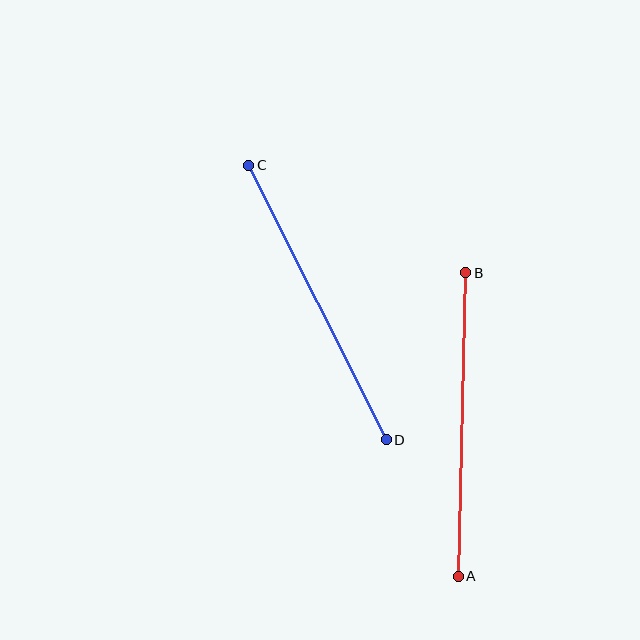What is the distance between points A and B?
The distance is approximately 303 pixels.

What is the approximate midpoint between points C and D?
The midpoint is at approximately (318, 303) pixels.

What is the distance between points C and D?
The distance is approximately 307 pixels.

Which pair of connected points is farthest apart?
Points C and D are farthest apart.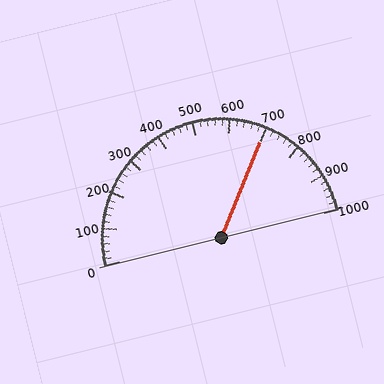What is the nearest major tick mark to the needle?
The nearest major tick mark is 700.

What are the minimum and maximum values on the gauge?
The gauge ranges from 0 to 1000.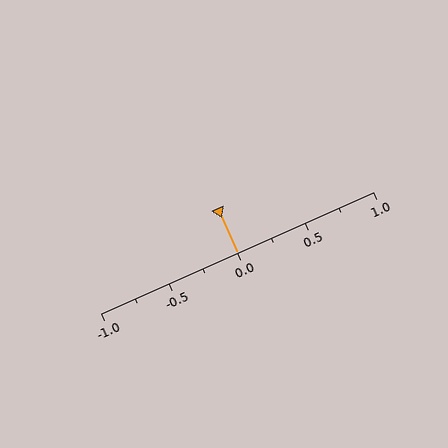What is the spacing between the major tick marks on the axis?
The major ticks are spaced 0.5 apart.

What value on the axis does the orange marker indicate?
The marker indicates approximately 0.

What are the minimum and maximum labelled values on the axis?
The axis runs from -1.0 to 1.0.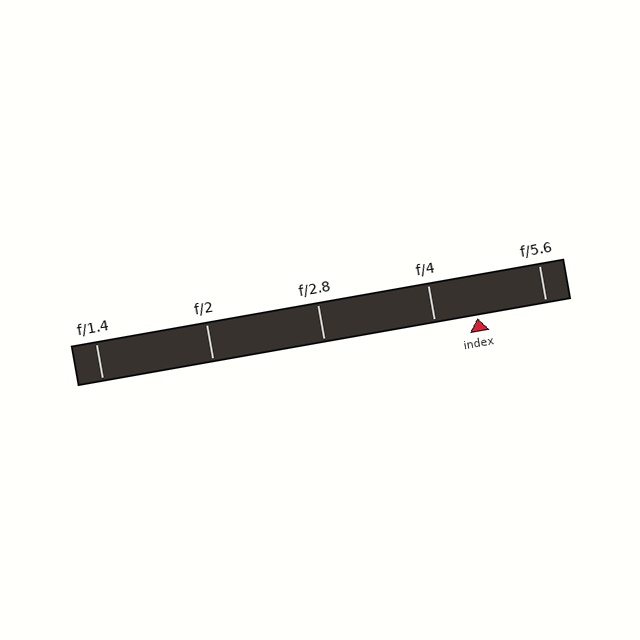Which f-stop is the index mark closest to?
The index mark is closest to f/4.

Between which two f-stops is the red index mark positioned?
The index mark is between f/4 and f/5.6.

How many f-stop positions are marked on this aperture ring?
There are 5 f-stop positions marked.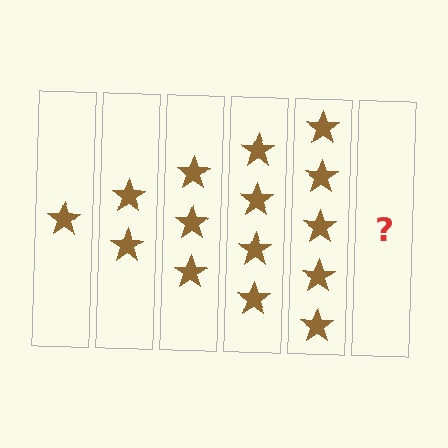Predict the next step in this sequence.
The next step is 6 stars.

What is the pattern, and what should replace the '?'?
The pattern is that each step adds one more star. The '?' should be 6 stars.